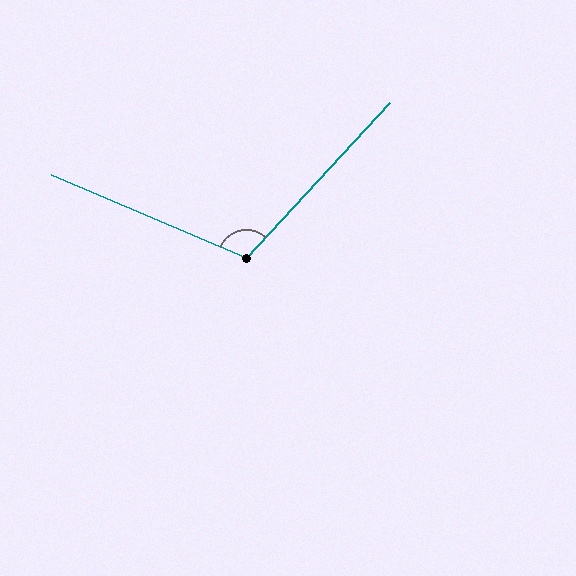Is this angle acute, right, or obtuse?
It is obtuse.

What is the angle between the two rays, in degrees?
Approximately 110 degrees.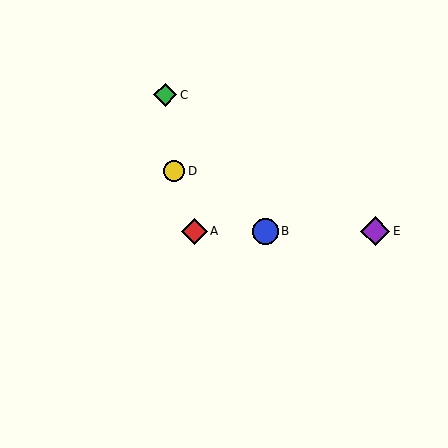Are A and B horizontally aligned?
Yes, both are at y≈231.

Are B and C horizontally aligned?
No, B is at y≈231 and C is at y≈95.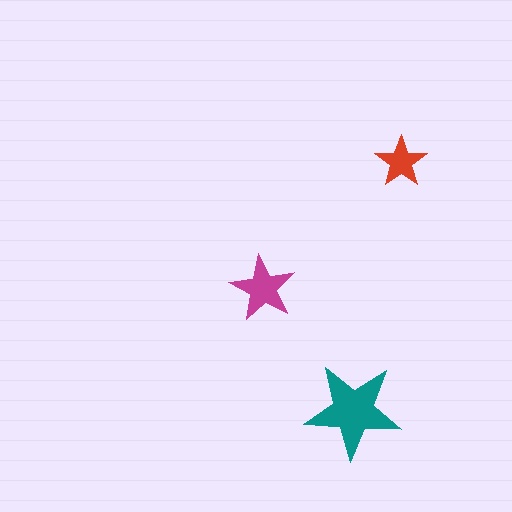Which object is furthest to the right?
The red star is rightmost.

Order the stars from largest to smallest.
the teal one, the magenta one, the red one.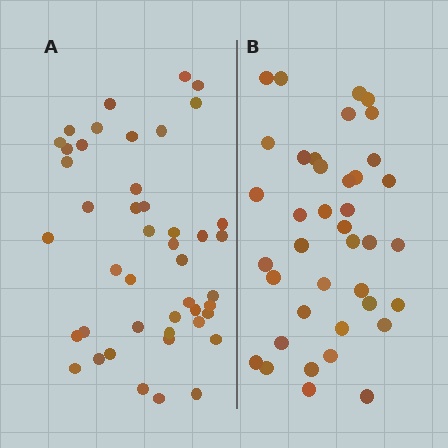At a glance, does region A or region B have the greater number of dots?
Region A (the left region) has more dots.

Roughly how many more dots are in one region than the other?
Region A has about 6 more dots than region B.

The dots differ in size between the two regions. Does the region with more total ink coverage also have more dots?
No. Region B has more total ink coverage because its dots are larger, but region A actually contains more individual dots. Total area can be misleading — the number of items is what matters here.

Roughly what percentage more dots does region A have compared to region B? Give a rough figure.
About 15% more.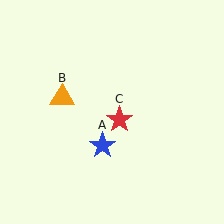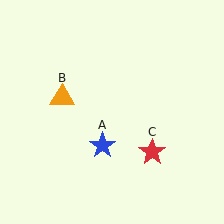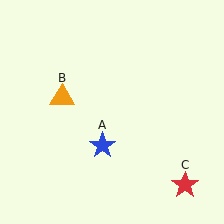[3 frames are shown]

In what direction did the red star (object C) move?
The red star (object C) moved down and to the right.